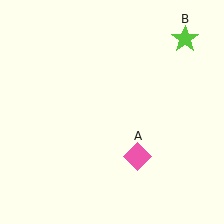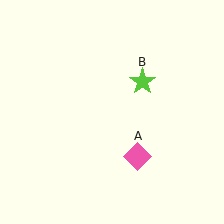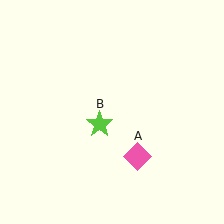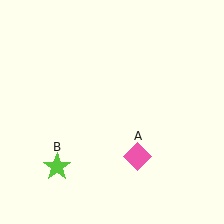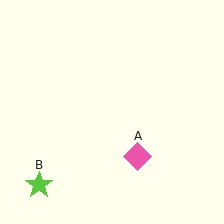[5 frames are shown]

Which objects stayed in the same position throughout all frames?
Pink diamond (object A) remained stationary.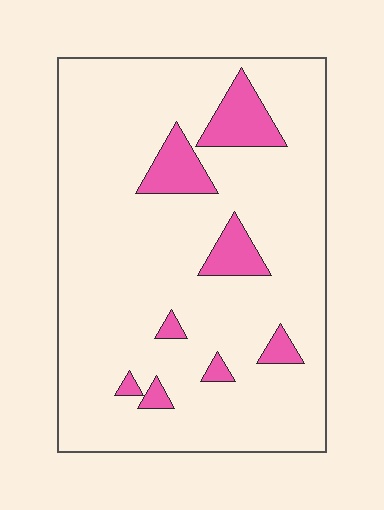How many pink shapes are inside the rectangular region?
8.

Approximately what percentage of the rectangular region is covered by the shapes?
Approximately 10%.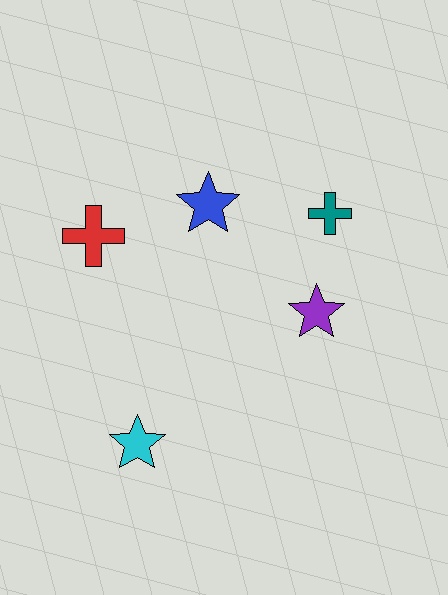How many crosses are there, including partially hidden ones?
There are 2 crosses.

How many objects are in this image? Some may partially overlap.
There are 5 objects.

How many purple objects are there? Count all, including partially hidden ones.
There is 1 purple object.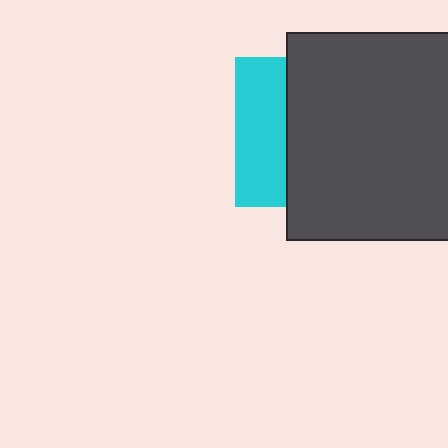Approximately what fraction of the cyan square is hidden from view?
Roughly 67% of the cyan square is hidden behind the dark gray square.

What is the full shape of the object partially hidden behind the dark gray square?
The partially hidden object is a cyan square.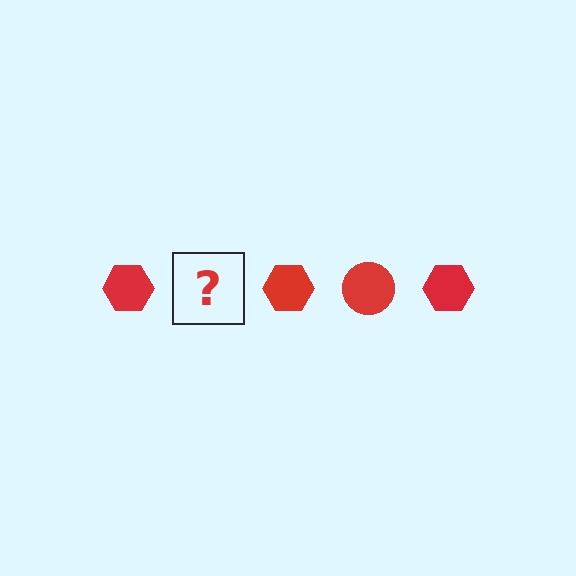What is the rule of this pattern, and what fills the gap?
The rule is that the pattern cycles through hexagon, circle shapes in red. The gap should be filled with a red circle.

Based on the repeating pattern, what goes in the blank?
The blank should be a red circle.